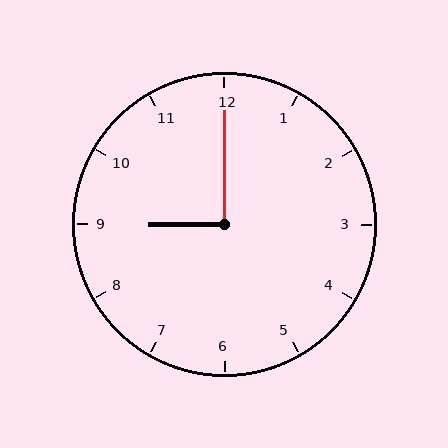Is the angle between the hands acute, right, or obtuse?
It is right.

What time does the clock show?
9:00.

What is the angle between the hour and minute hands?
Approximately 90 degrees.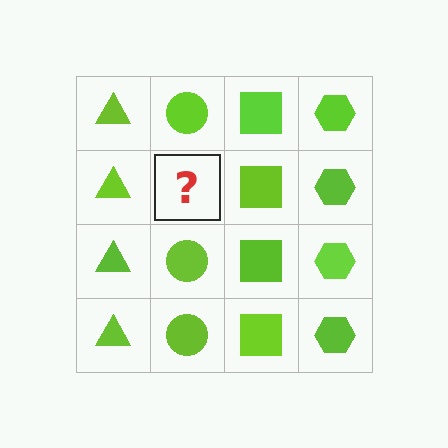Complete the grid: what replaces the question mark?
The question mark should be replaced with a lime circle.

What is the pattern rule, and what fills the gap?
The rule is that each column has a consistent shape. The gap should be filled with a lime circle.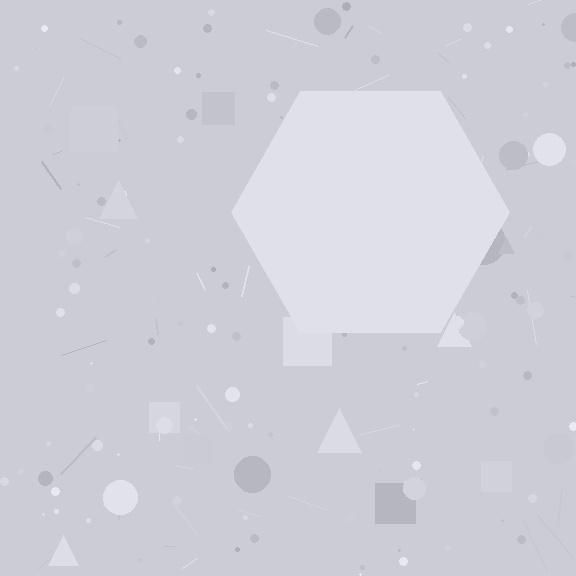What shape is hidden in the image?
A hexagon is hidden in the image.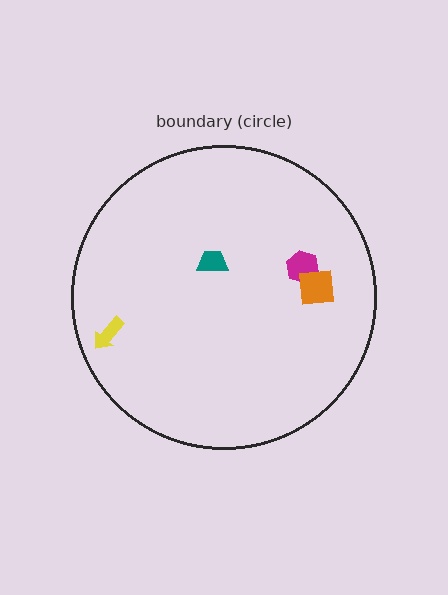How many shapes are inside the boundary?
4 inside, 0 outside.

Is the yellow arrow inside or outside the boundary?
Inside.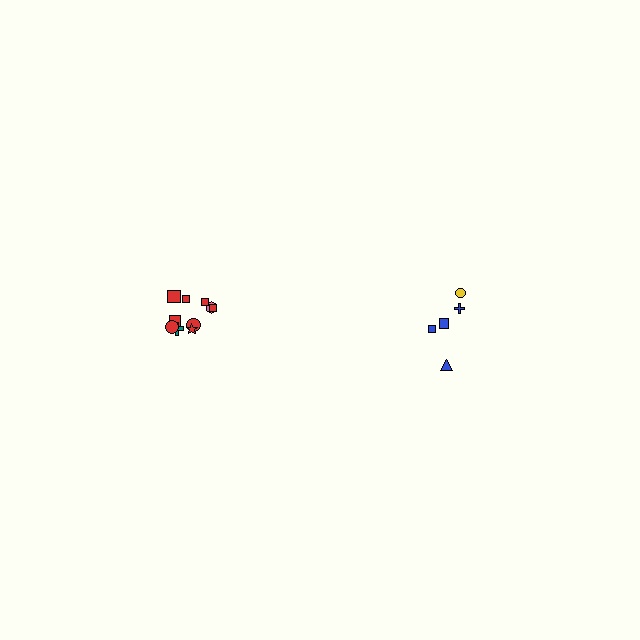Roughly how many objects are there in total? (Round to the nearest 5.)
Roughly 15 objects in total.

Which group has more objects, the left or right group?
The left group.